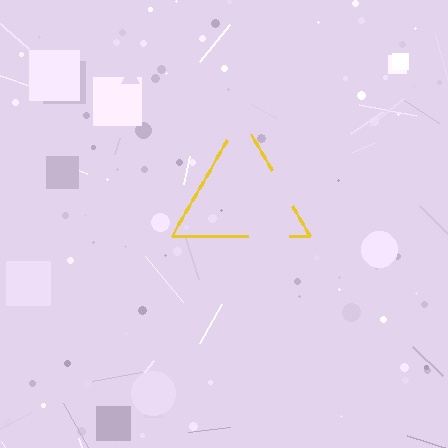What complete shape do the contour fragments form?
The contour fragments form a triangle.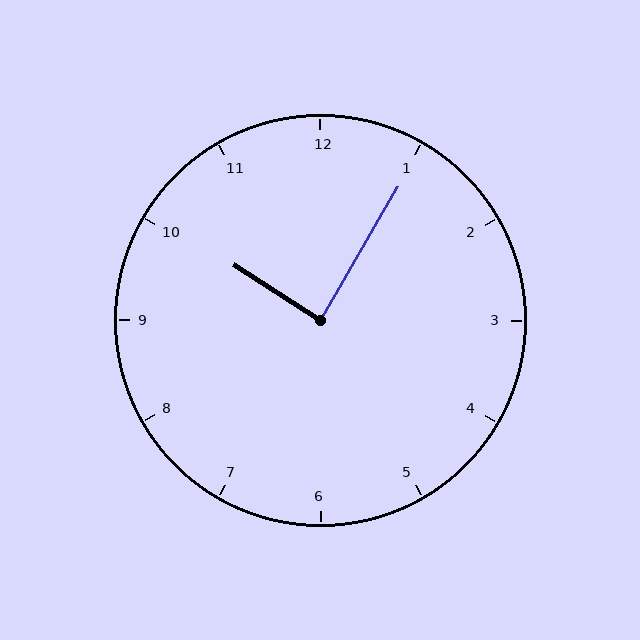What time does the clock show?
10:05.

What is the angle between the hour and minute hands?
Approximately 88 degrees.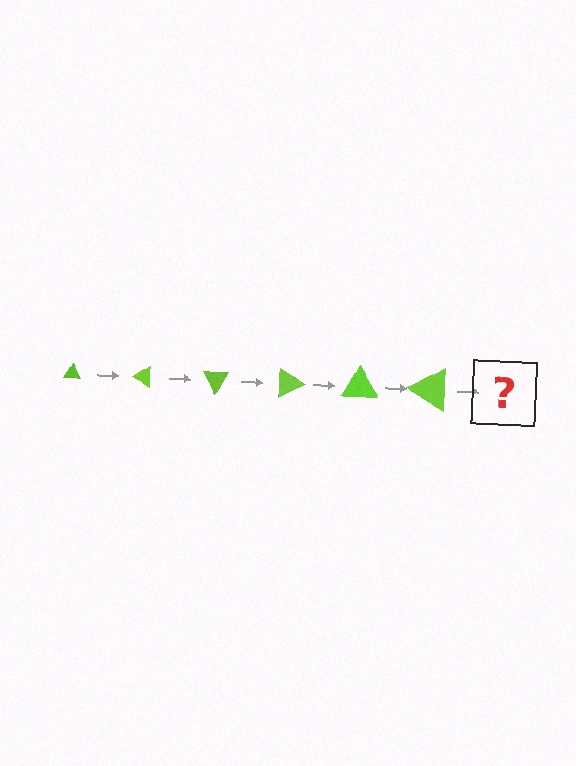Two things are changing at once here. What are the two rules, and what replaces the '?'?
The two rules are that the triangle grows larger each step and it rotates 30 degrees each step. The '?' should be a triangle, larger than the previous one and rotated 180 degrees from the start.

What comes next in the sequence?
The next element should be a triangle, larger than the previous one and rotated 180 degrees from the start.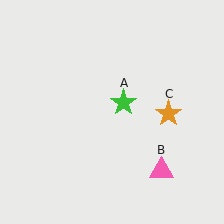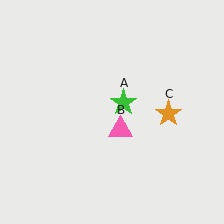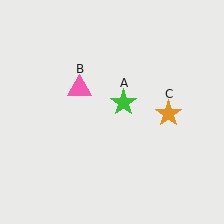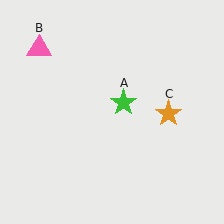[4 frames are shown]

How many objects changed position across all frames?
1 object changed position: pink triangle (object B).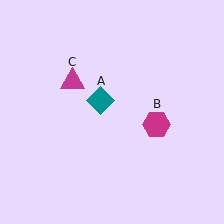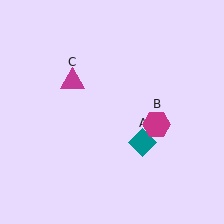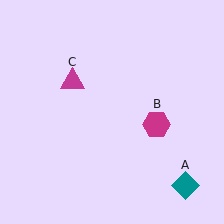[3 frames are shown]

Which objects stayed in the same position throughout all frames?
Magenta hexagon (object B) and magenta triangle (object C) remained stationary.